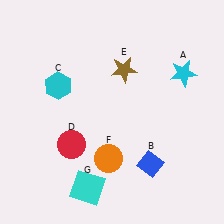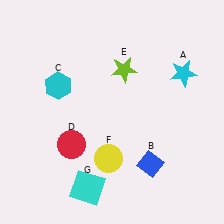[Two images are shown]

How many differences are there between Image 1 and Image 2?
There are 2 differences between the two images.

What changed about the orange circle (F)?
In Image 1, F is orange. In Image 2, it changed to yellow.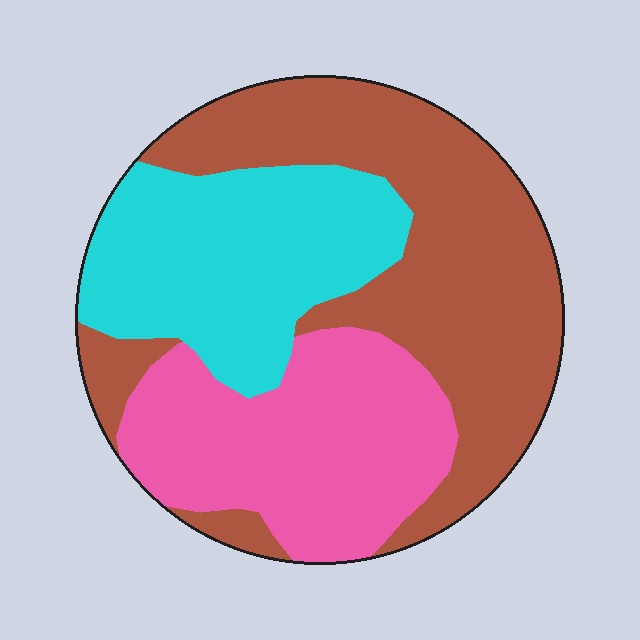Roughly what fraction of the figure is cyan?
Cyan covers roughly 30% of the figure.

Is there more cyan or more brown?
Brown.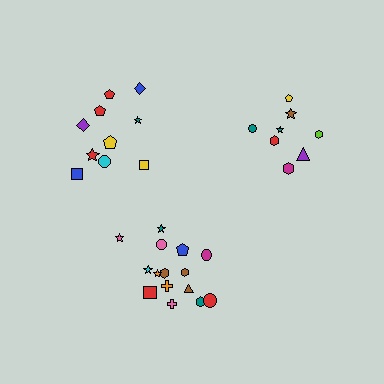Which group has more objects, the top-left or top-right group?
The top-left group.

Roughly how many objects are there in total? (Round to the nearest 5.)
Roughly 35 objects in total.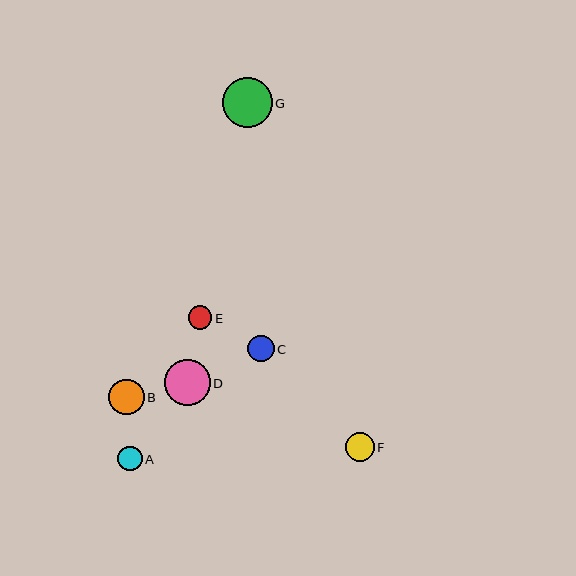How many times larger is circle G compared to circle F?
Circle G is approximately 1.7 times the size of circle F.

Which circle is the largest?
Circle G is the largest with a size of approximately 50 pixels.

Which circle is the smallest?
Circle E is the smallest with a size of approximately 23 pixels.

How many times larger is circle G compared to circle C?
Circle G is approximately 1.9 times the size of circle C.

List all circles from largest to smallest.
From largest to smallest: G, D, B, F, C, A, E.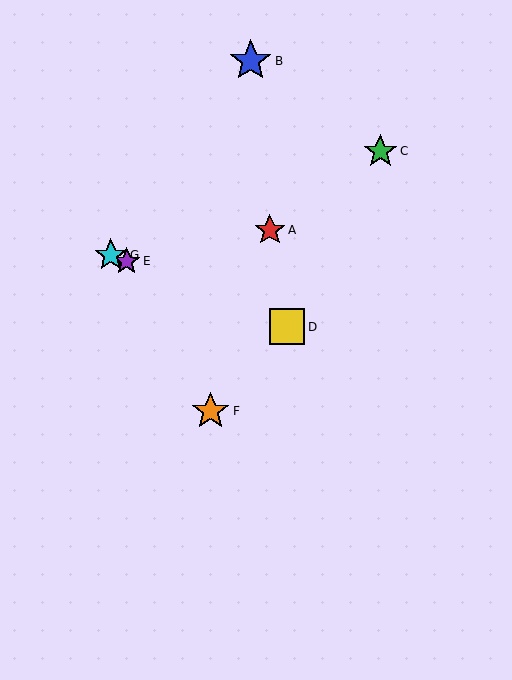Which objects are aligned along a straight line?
Objects D, E, G are aligned along a straight line.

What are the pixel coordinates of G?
Object G is at (111, 255).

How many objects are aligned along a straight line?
3 objects (D, E, G) are aligned along a straight line.